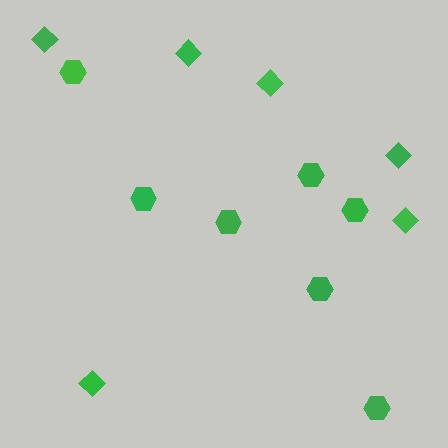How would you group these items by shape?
There are 2 groups: one group of hexagons (7) and one group of diamonds (6).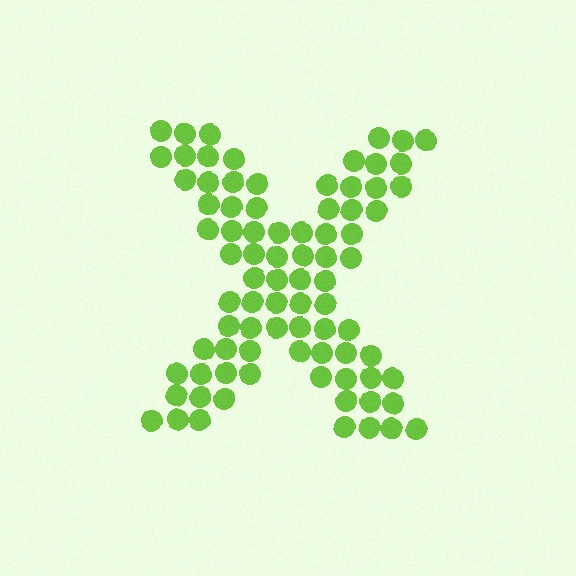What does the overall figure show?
The overall figure shows the letter X.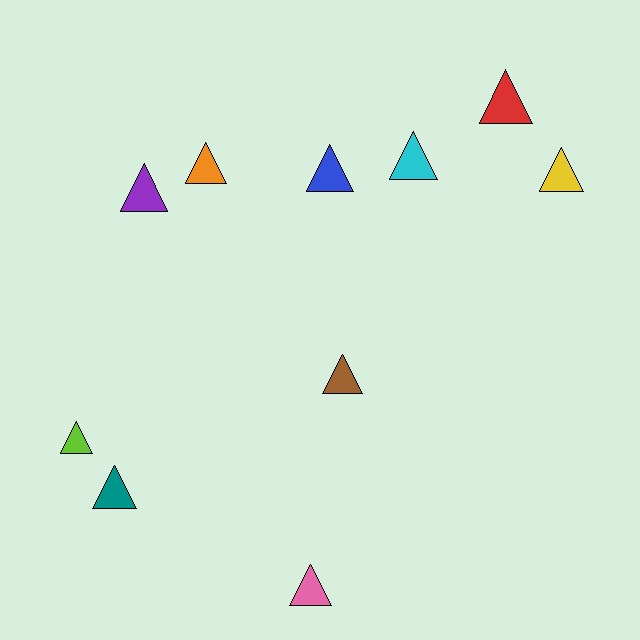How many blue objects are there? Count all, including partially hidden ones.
There is 1 blue object.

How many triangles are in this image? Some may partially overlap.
There are 10 triangles.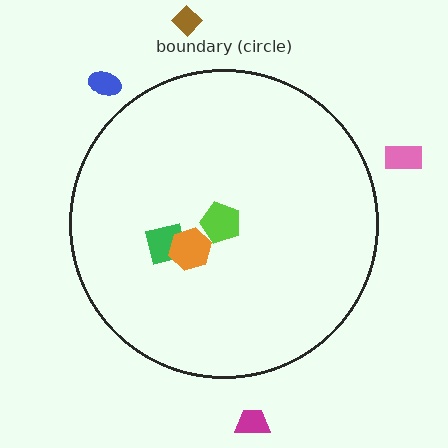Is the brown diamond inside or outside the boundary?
Outside.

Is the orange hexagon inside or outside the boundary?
Inside.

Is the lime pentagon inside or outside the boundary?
Inside.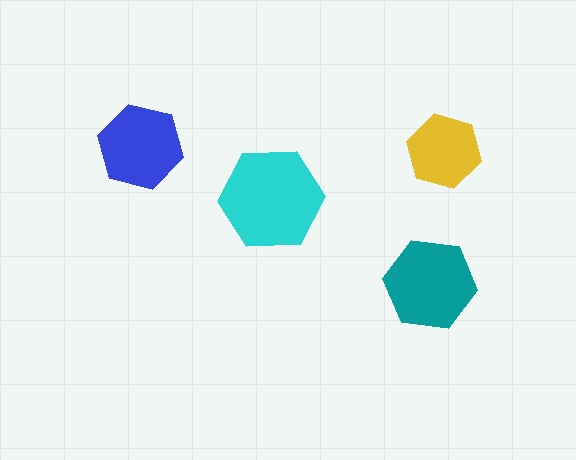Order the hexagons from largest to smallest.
the cyan one, the teal one, the blue one, the yellow one.